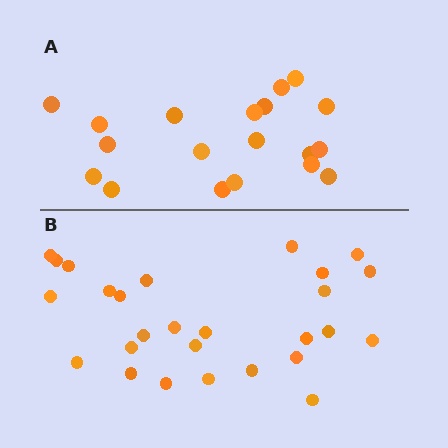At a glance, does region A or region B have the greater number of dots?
Region B (the bottom region) has more dots.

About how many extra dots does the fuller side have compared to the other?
Region B has roughly 8 or so more dots than region A.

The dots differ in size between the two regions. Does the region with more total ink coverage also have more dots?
No. Region A has more total ink coverage because its dots are larger, but region B actually contains more individual dots. Total area can be misleading — the number of items is what matters here.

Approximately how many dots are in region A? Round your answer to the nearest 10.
About 20 dots. (The exact count is 19, which rounds to 20.)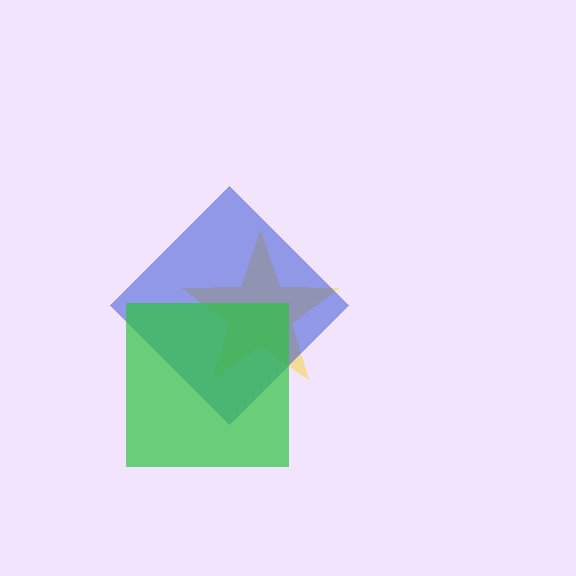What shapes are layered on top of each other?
The layered shapes are: a yellow star, a blue diamond, a green square.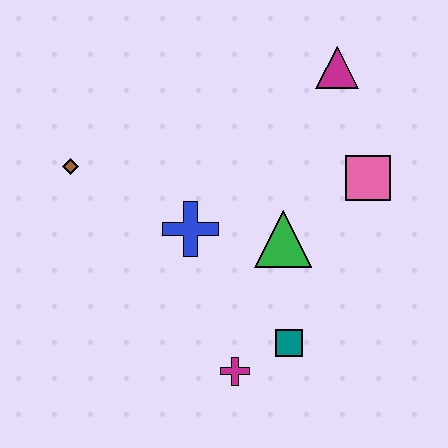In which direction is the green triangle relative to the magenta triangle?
The green triangle is below the magenta triangle.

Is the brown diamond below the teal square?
No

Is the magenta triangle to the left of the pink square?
Yes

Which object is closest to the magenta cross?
The teal square is closest to the magenta cross.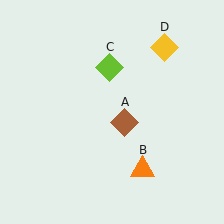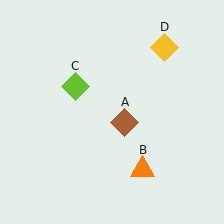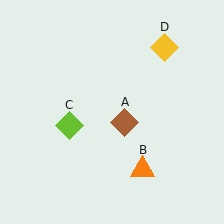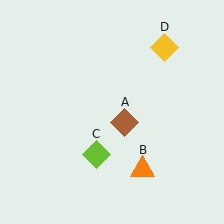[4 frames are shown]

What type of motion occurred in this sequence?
The lime diamond (object C) rotated counterclockwise around the center of the scene.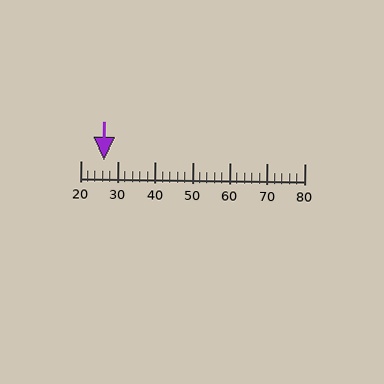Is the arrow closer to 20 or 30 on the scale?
The arrow is closer to 30.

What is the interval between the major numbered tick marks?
The major tick marks are spaced 10 units apart.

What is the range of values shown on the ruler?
The ruler shows values from 20 to 80.